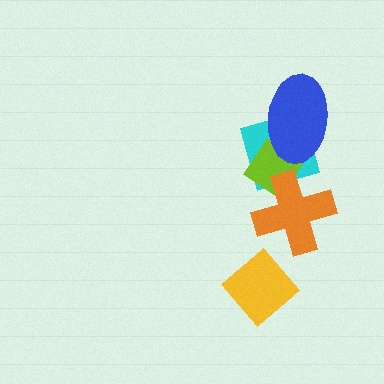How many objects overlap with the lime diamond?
3 objects overlap with the lime diamond.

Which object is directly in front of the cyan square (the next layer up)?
The lime diamond is directly in front of the cyan square.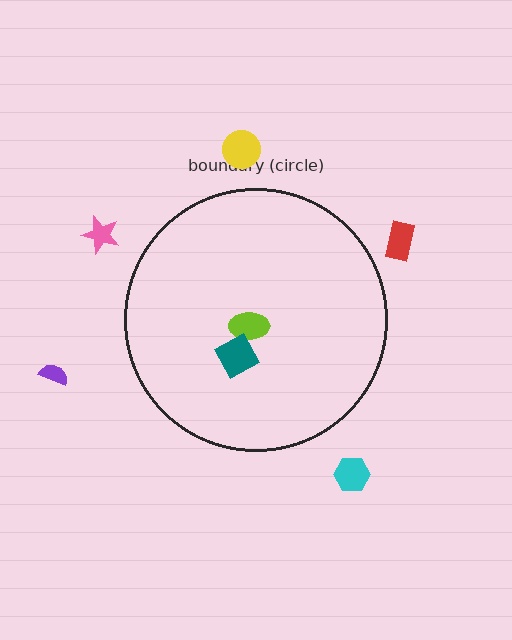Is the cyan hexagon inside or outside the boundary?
Outside.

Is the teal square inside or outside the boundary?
Inside.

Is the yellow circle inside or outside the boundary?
Outside.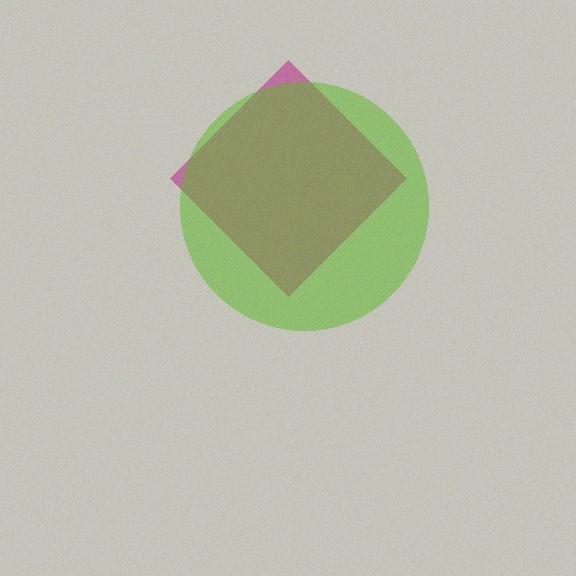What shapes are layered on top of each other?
The layered shapes are: a magenta diamond, a lime circle.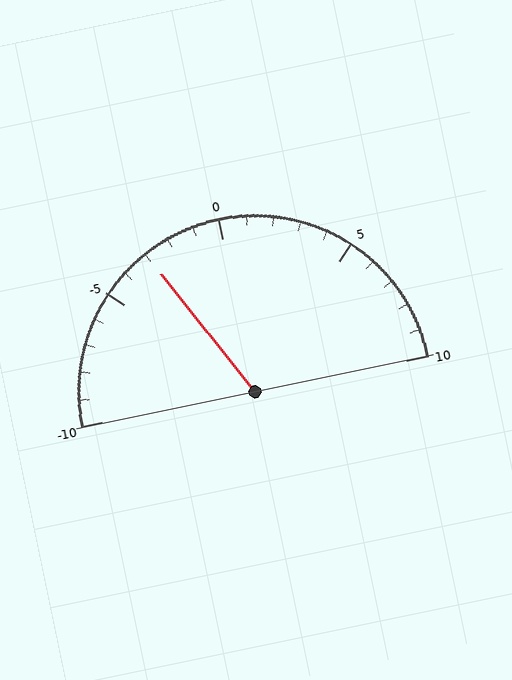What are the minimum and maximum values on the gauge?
The gauge ranges from -10 to 10.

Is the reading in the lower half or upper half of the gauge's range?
The reading is in the lower half of the range (-10 to 10).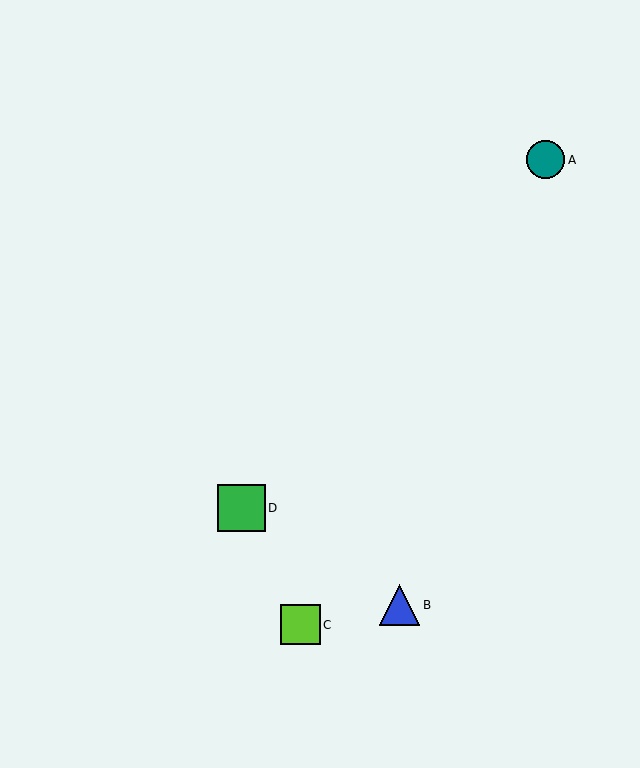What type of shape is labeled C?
Shape C is a lime square.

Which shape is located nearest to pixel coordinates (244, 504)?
The green square (labeled D) at (241, 508) is nearest to that location.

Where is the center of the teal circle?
The center of the teal circle is at (546, 160).